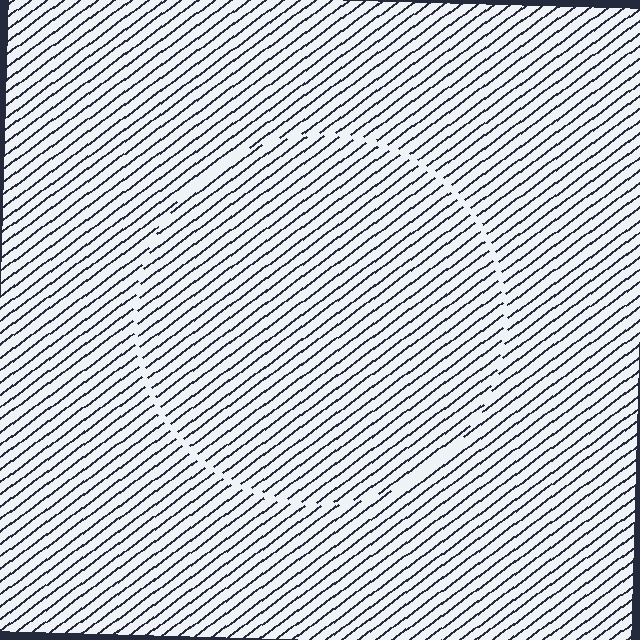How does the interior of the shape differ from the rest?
The interior of the shape contains the same grating, shifted by half a period — the contour is defined by the phase discontinuity where line-ends from the inner and outer gratings abut.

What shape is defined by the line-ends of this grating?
An illusory circle. The interior of the shape contains the same grating, shifted by half a period — the contour is defined by the phase discontinuity where line-ends from the inner and outer gratings abut.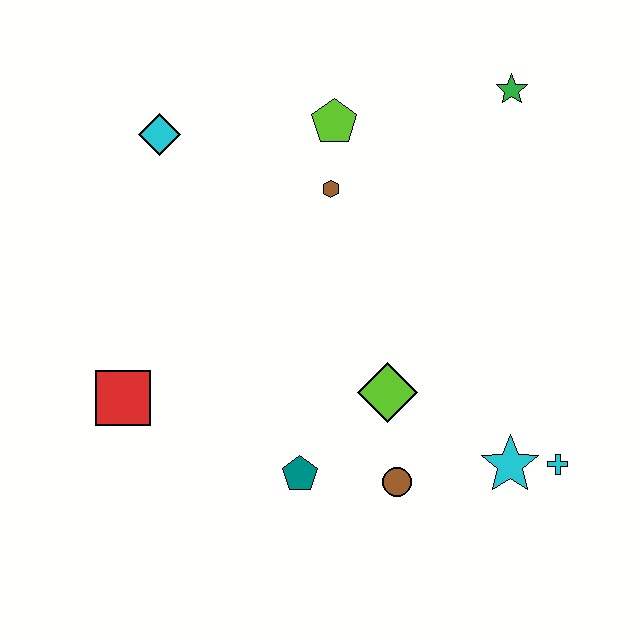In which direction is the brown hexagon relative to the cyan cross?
The brown hexagon is above the cyan cross.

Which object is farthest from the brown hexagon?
The cyan cross is farthest from the brown hexagon.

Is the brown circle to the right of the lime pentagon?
Yes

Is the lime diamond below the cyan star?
No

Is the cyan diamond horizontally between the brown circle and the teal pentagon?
No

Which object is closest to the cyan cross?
The cyan star is closest to the cyan cross.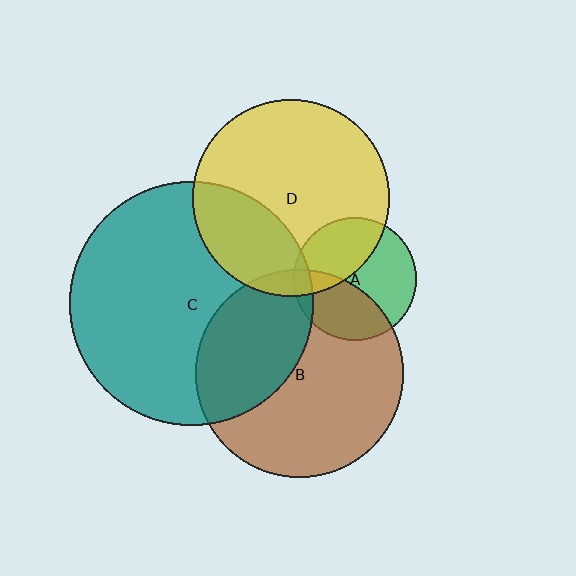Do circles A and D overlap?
Yes.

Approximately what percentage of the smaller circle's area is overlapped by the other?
Approximately 40%.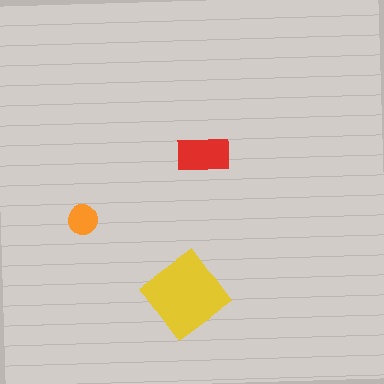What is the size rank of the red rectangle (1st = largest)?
2nd.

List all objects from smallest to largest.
The orange circle, the red rectangle, the yellow diamond.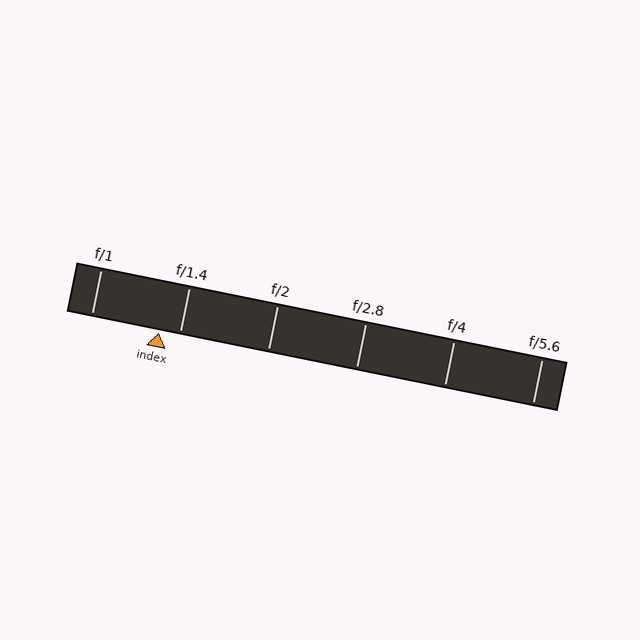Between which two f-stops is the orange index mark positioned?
The index mark is between f/1 and f/1.4.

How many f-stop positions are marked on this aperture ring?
There are 6 f-stop positions marked.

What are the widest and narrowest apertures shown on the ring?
The widest aperture shown is f/1 and the narrowest is f/5.6.